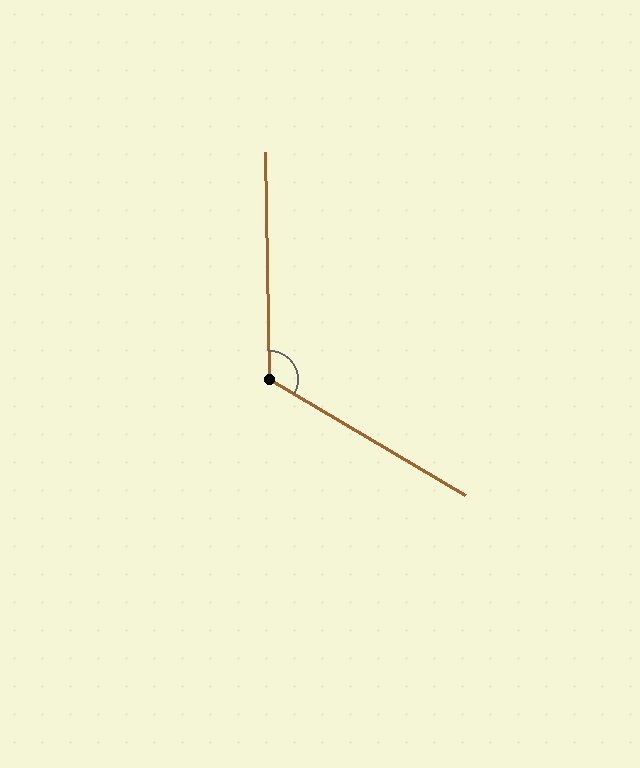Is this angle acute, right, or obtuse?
It is obtuse.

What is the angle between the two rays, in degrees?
Approximately 122 degrees.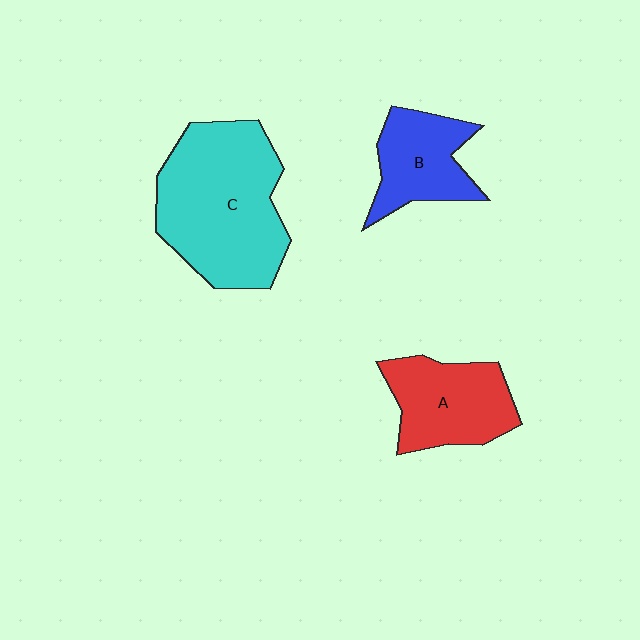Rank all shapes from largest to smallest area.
From largest to smallest: C (cyan), A (red), B (blue).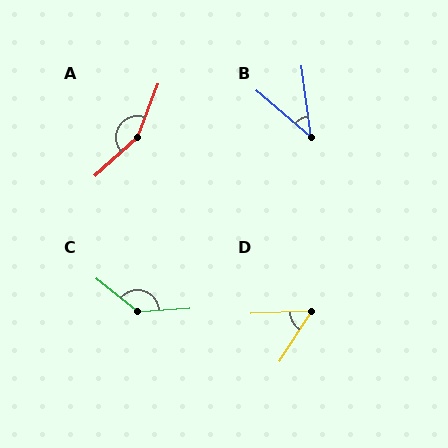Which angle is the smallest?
B, at approximately 42 degrees.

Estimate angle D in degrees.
Approximately 55 degrees.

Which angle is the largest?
A, at approximately 153 degrees.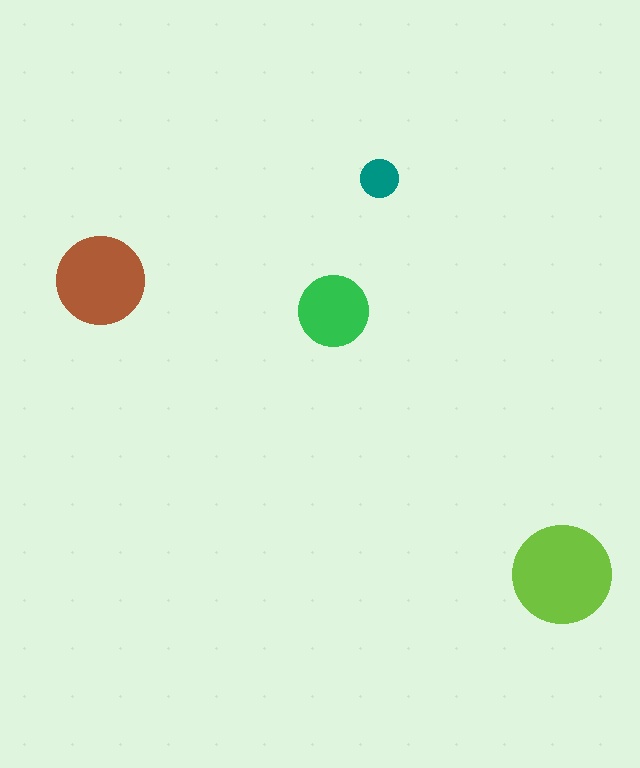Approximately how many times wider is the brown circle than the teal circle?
About 2.5 times wider.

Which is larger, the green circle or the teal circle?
The green one.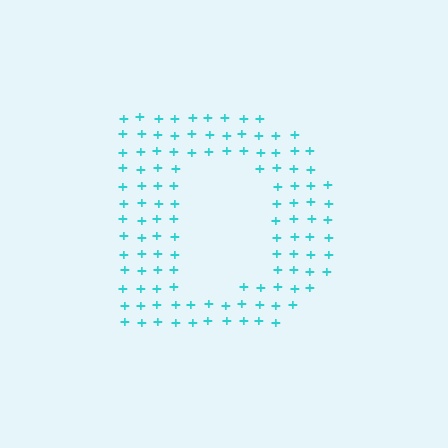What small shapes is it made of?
It is made of small plus signs.